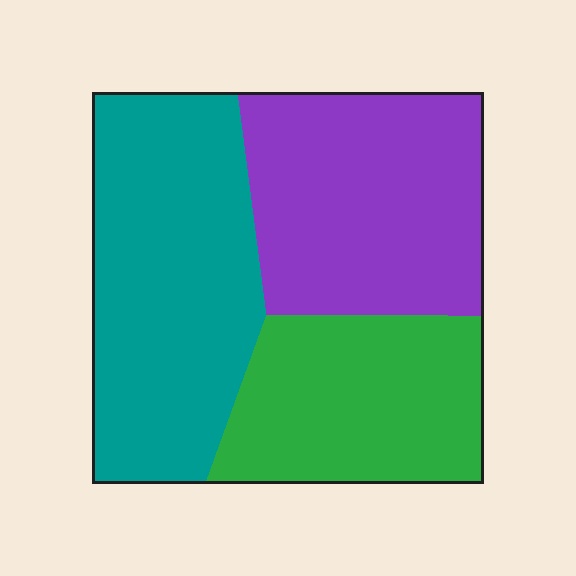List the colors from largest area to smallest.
From largest to smallest: teal, purple, green.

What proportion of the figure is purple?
Purple covers 34% of the figure.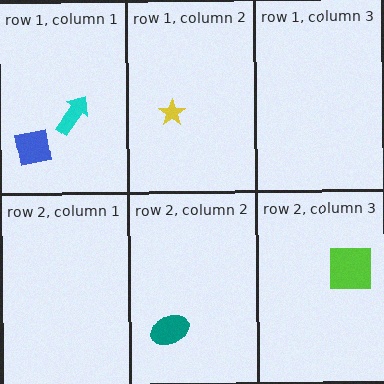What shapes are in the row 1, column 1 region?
The blue square, the cyan arrow.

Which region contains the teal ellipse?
The row 2, column 2 region.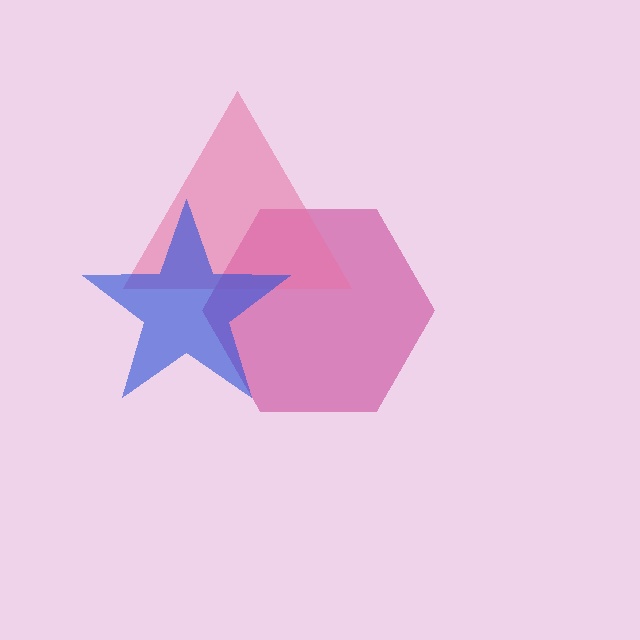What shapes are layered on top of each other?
The layered shapes are: a magenta hexagon, a pink triangle, a blue star.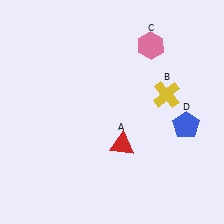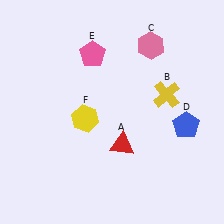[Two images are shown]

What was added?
A pink pentagon (E), a yellow hexagon (F) were added in Image 2.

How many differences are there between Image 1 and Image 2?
There are 2 differences between the two images.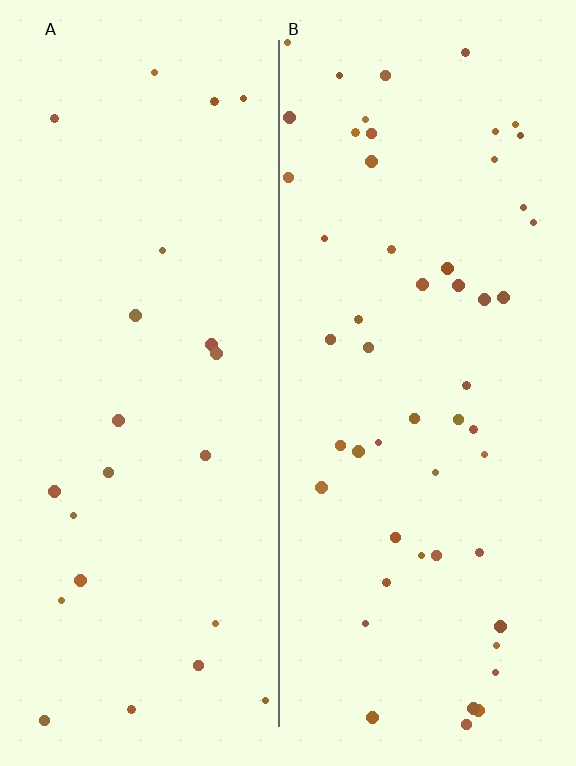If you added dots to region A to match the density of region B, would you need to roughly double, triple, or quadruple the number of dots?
Approximately double.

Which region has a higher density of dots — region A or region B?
B (the right).